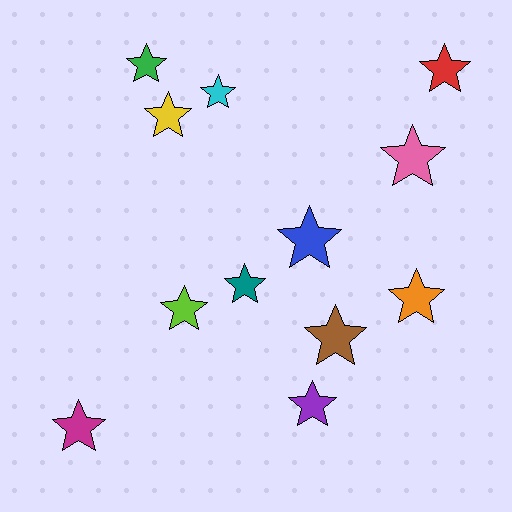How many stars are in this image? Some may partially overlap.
There are 12 stars.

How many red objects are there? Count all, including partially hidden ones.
There is 1 red object.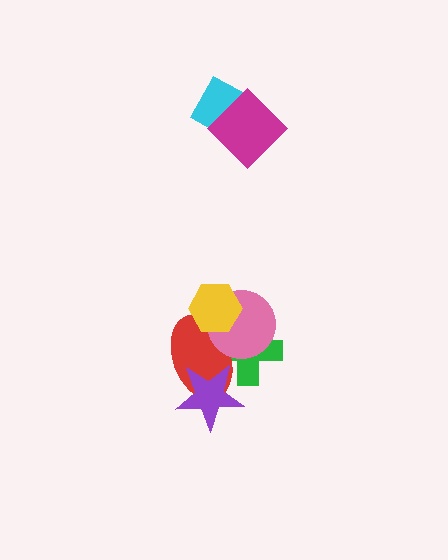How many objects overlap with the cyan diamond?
1 object overlaps with the cyan diamond.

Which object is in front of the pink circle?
The yellow hexagon is in front of the pink circle.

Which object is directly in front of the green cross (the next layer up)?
The red ellipse is directly in front of the green cross.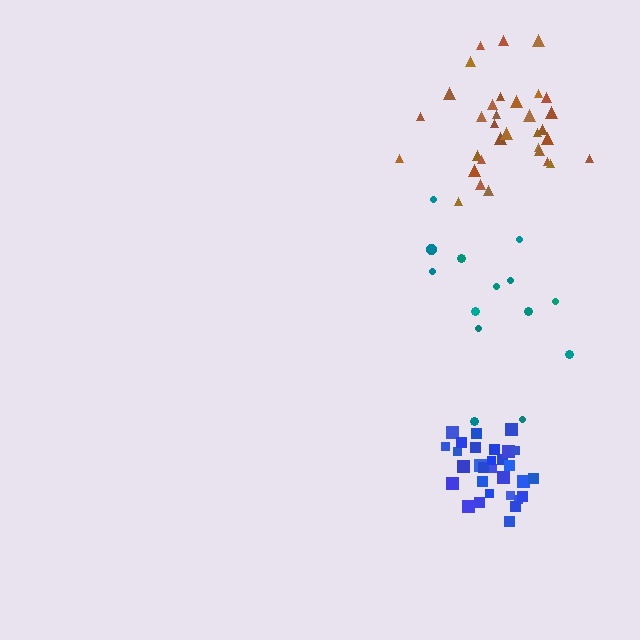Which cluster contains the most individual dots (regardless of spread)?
Brown (33).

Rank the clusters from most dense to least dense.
blue, brown, teal.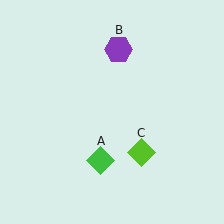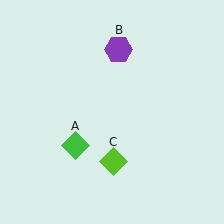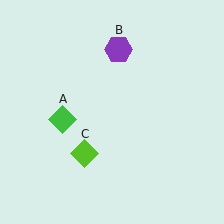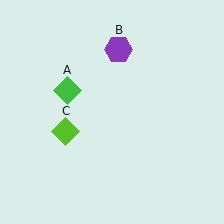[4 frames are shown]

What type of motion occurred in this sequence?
The green diamond (object A), lime diamond (object C) rotated clockwise around the center of the scene.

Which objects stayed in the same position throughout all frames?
Purple hexagon (object B) remained stationary.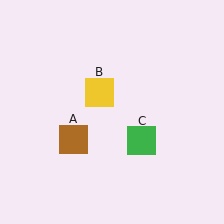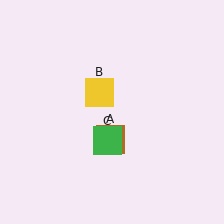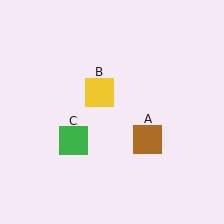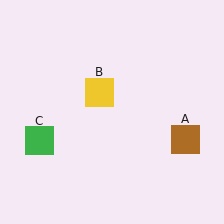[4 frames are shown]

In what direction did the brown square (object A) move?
The brown square (object A) moved right.